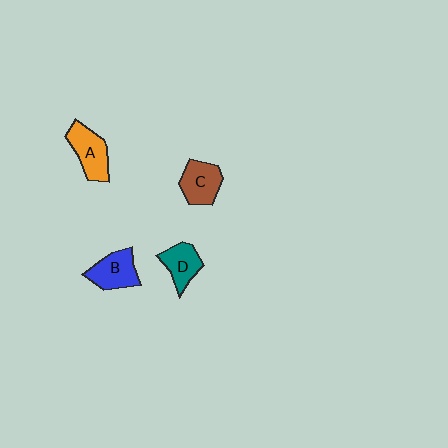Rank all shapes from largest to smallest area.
From largest to smallest: A (orange), B (blue), C (brown), D (teal).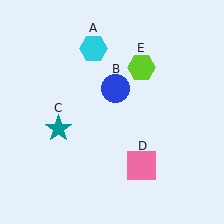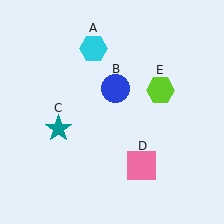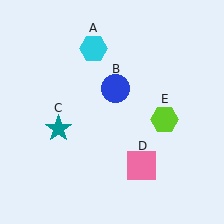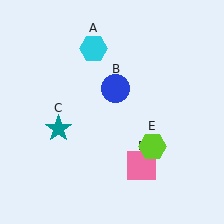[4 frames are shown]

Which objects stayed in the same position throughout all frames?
Cyan hexagon (object A) and blue circle (object B) and teal star (object C) and pink square (object D) remained stationary.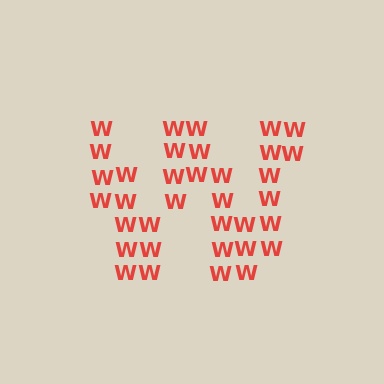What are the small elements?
The small elements are letter W's.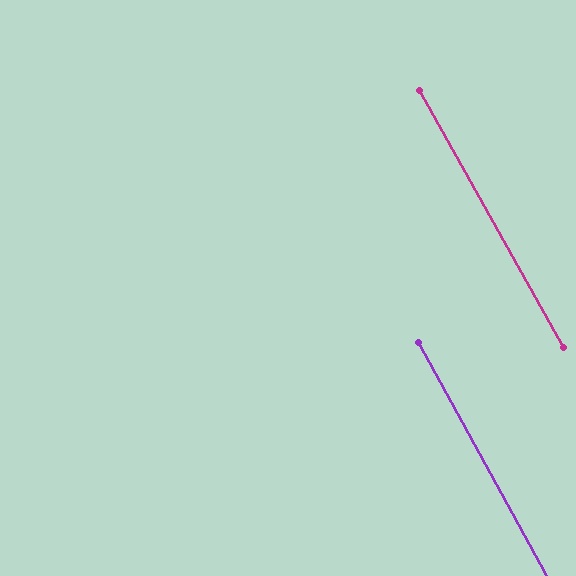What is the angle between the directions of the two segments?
Approximately 0 degrees.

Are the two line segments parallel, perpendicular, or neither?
Parallel — their directions differ by only 0.2°.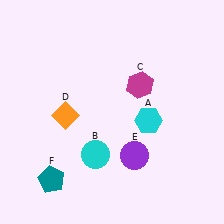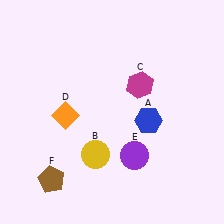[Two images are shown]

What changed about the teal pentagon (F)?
In Image 1, F is teal. In Image 2, it changed to brown.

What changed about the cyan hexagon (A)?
In Image 1, A is cyan. In Image 2, it changed to blue.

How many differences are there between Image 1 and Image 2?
There are 3 differences between the two images.